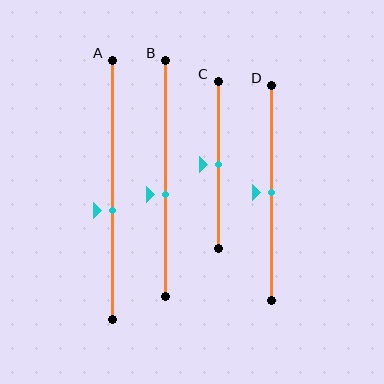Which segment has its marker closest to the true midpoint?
Segment C has its marker closest to the true midpoint.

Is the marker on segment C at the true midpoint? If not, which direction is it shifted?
Yes, the marker on segment C is at the true midpoint.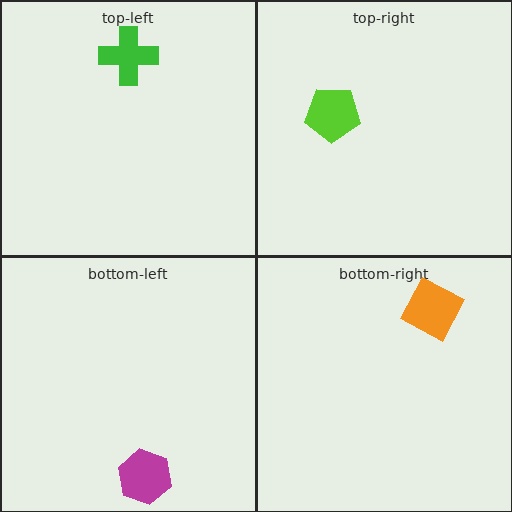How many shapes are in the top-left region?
1.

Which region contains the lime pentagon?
The top-right region.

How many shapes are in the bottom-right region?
1.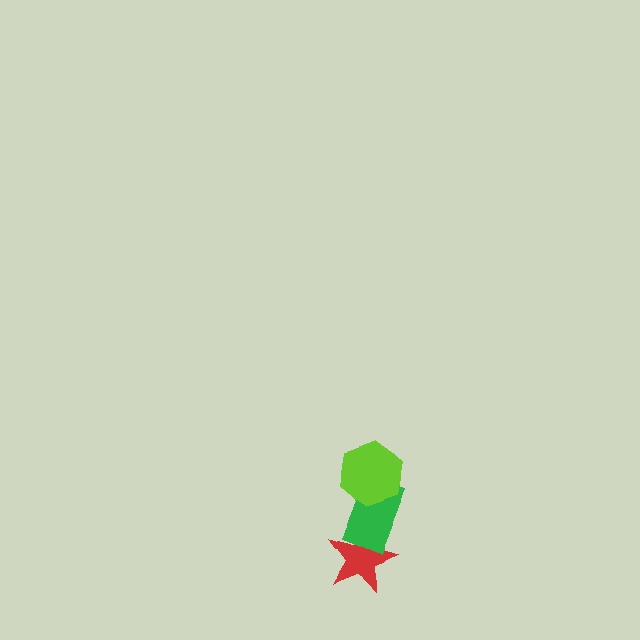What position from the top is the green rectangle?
The green rectangle is 2nd from the top.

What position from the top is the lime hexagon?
The lime hexagon is 1st from the top.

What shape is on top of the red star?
The green rectangle is on top of the red star.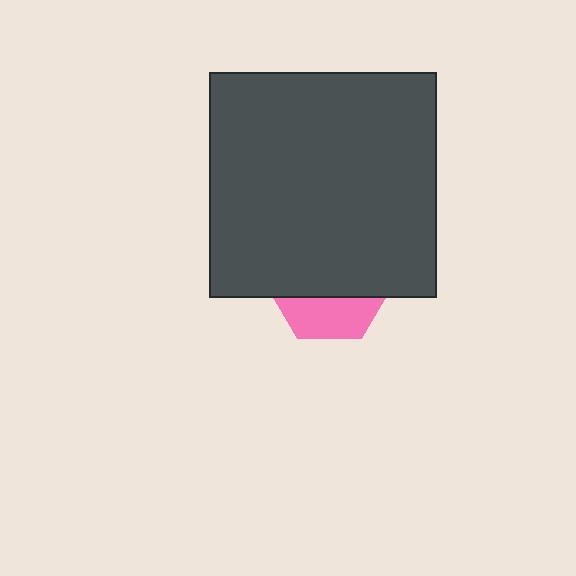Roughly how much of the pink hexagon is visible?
A small part of it is visible (roughly 33%).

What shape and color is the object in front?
The object in front is a dark gray rectangle.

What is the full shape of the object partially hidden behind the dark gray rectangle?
The partially hidden object is a pink hexagon.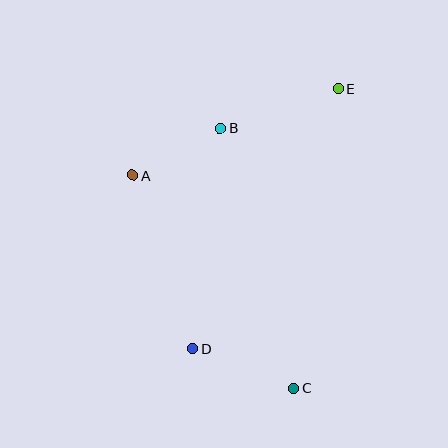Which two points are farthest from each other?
Points C and E are farthest from each other.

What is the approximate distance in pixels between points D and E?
The distance between D and E is approximately 298 pixels.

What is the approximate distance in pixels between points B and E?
The distance between B and E is approximately 124 pixels.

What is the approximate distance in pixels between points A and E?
The distance between A and E is approximately 222 pixels.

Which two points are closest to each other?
Points A and B are closest to each other.